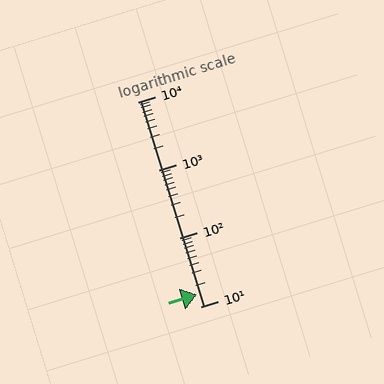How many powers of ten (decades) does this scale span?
The scale spans 3 decades, from 10 to 10000.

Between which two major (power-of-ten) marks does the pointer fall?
The pointer is between 10 and 100.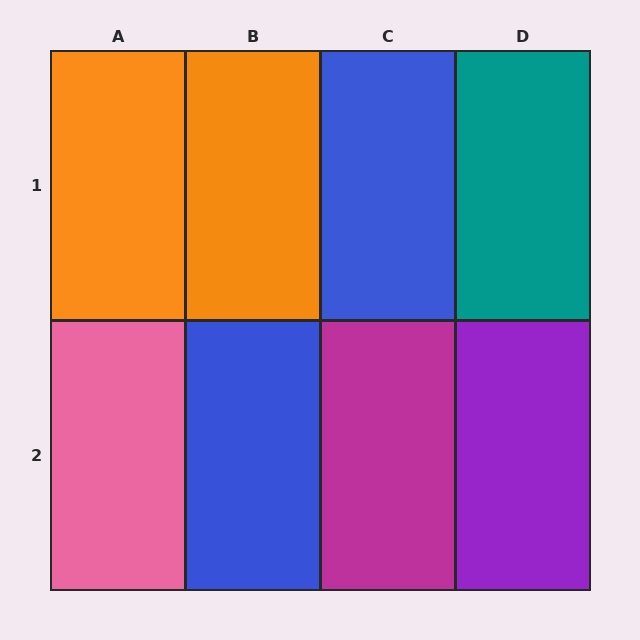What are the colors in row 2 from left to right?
Pink, blue, magenta, purple.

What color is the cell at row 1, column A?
Orange.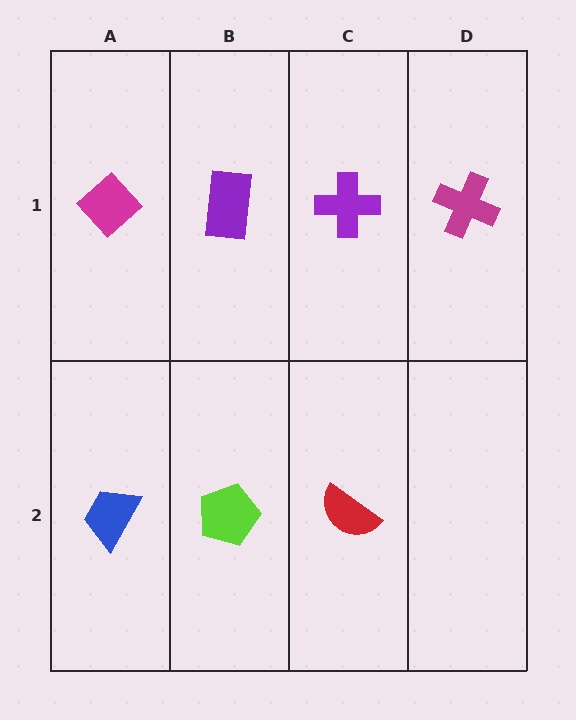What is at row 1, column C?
A purple cross.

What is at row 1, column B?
A purple rectangle.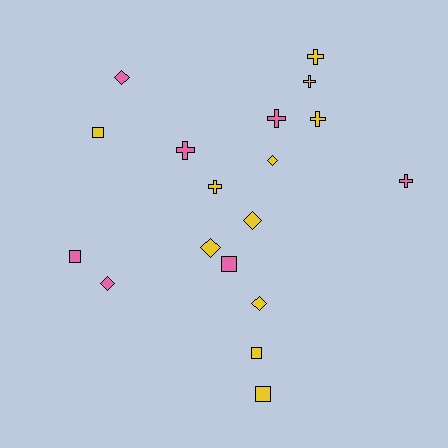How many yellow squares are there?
There are 3 yellow squares.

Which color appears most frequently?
Yellow, with 11 objects.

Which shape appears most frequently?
Cross, with 7 objects.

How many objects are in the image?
There are 18 objects.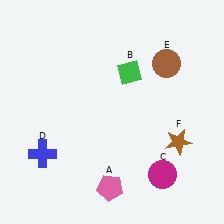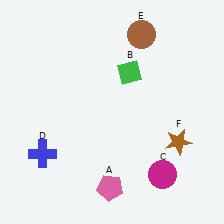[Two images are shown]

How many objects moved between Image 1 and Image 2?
1 object moved between the two images.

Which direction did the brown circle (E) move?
The brown circle (E) moved up.